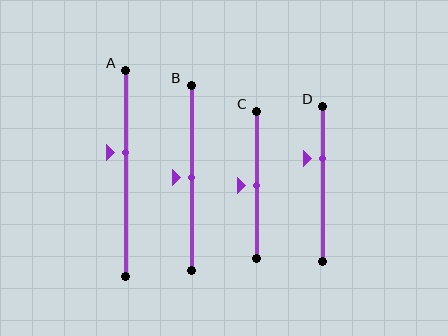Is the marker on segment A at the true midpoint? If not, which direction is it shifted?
No, the marker on segment A is shifted upward by about 10% of the segment length.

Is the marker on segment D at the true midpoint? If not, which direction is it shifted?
No, the marker on segment D is shifted upward by about 16% of the segment length.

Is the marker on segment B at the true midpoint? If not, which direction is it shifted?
Yes, the marker on segment B is at the true midpoint.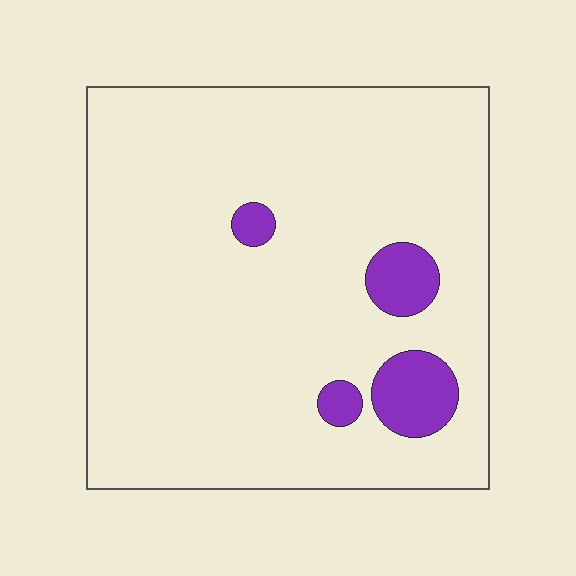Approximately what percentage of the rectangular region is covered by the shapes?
Approximately 10%.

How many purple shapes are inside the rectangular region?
4.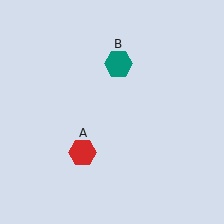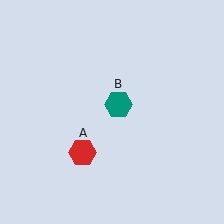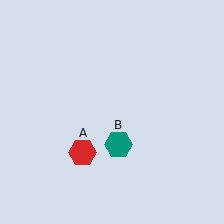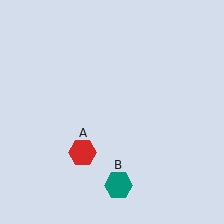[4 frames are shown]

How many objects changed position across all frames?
1 object changed position: teal hexagon (object B).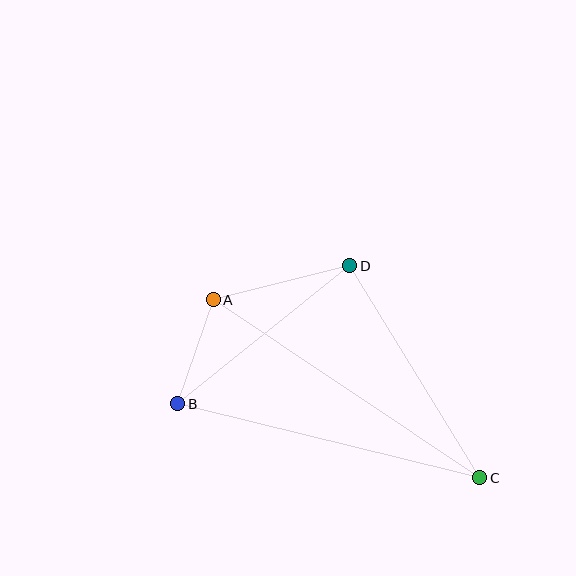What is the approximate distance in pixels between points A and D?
The distance between A and D is approximately 141 pixels.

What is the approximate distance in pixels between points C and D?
The distance between C and D is approximately 249 pixels.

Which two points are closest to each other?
Points A and B are closest to each other.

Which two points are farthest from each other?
Points A and C are farthest from each other.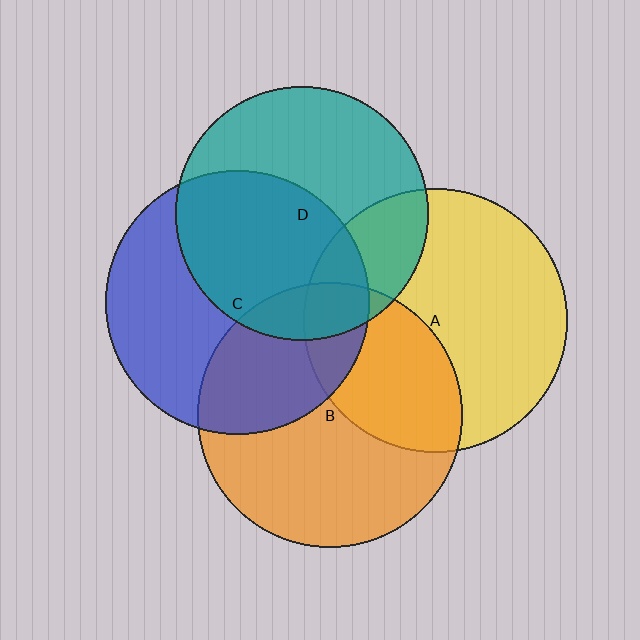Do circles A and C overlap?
Yes.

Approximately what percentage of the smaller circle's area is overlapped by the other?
Approximately 15%.